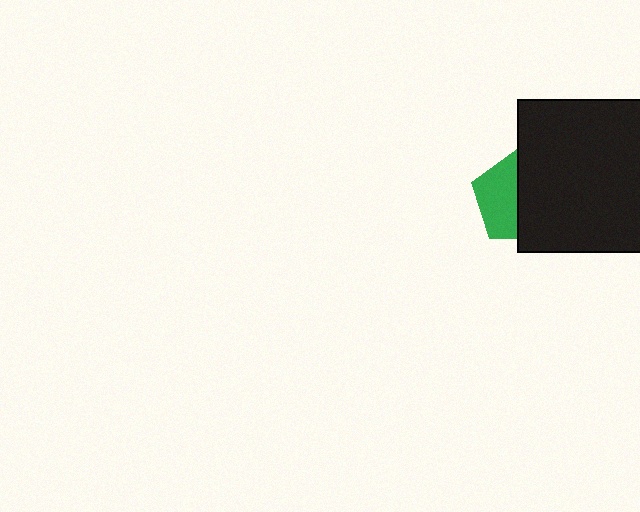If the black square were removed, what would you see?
You would see the complete green pentagon.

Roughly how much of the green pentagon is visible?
About half of it is visible (roughly 47%).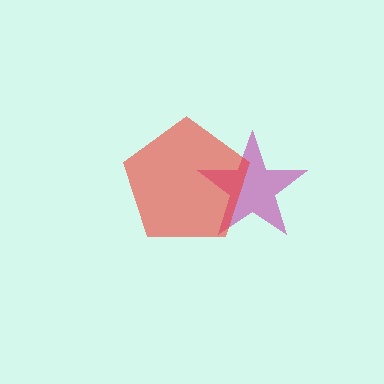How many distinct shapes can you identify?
There are 2 distinct shapes: a magenta star, a red pentagon.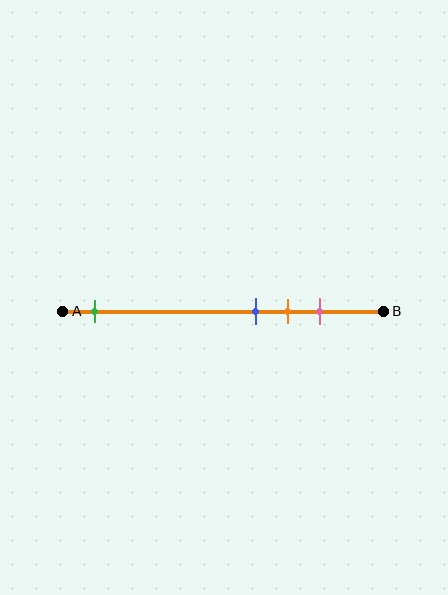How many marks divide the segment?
There are 4 marks dividing the segment.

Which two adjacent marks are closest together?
The blue and orange marks are the closest adjacent pair.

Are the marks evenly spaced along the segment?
No, the marks are not evenly spaced.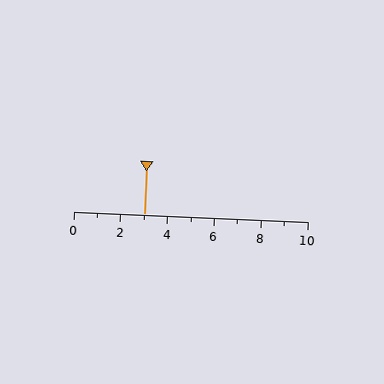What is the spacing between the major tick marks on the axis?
The major ticks are spaced 2 apart.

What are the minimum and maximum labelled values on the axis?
The axis runs from 0 to 10.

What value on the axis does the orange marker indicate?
The marker indicates approximately 3.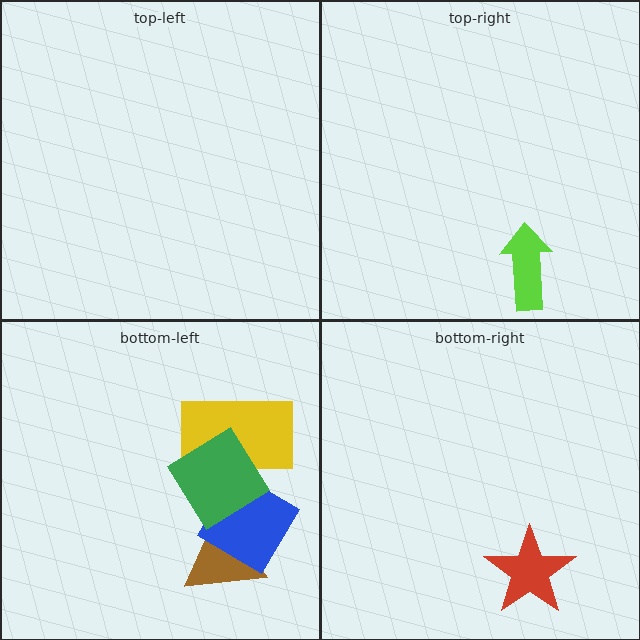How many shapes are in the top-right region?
1.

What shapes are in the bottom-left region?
The brown triangle, the blue diamond, the yellow rectangle, the green diamond.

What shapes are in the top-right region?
The lime arrow.